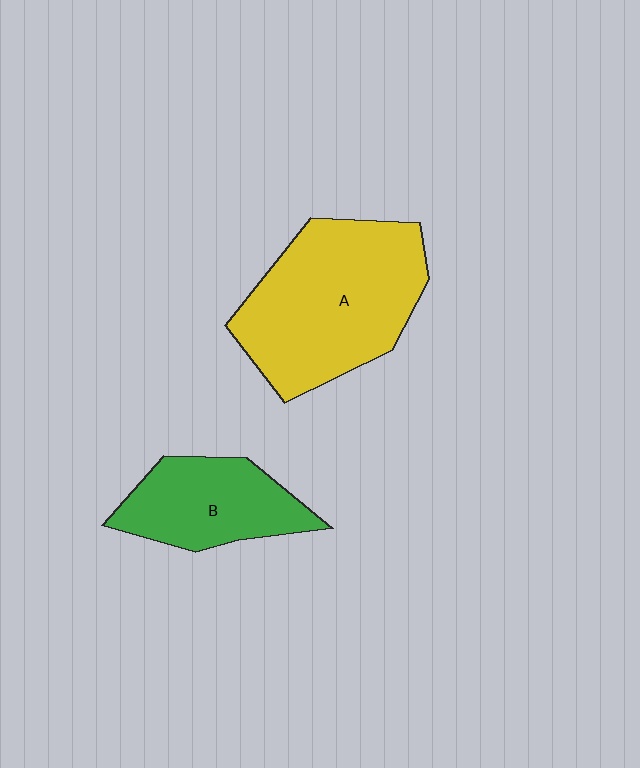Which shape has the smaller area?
Shape B (green).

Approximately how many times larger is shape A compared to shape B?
Approximately 1.8 times.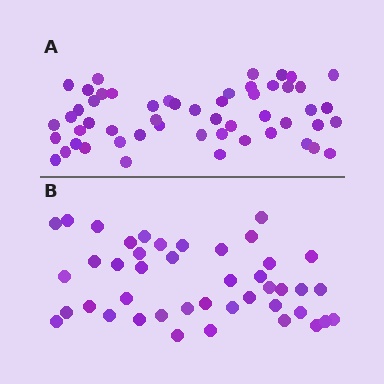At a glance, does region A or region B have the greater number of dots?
Region A (the top region) has more dots.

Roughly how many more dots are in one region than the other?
Region A has roughly 10 or so more dots than region B.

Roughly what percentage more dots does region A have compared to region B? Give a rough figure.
About 25% more.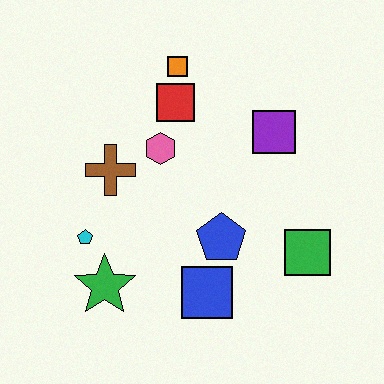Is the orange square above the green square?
Yes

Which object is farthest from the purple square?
The green star is farthest from the purple square.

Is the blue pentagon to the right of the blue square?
Yes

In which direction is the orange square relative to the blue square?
The orange square is above the blue square.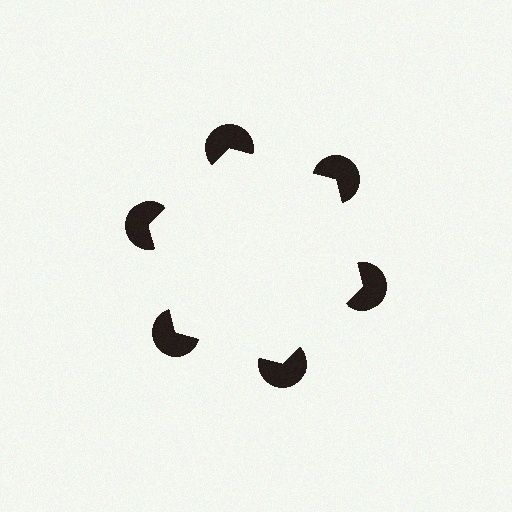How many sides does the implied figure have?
6 sides.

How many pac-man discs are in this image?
There are 6 — one at each vertex of the illusory hexagon.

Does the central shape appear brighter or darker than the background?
It typically appears slightly brighter than the background, even though no actual brightness change is drawn.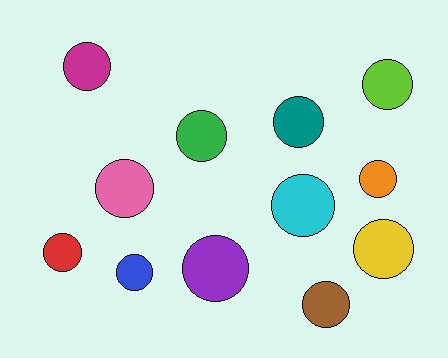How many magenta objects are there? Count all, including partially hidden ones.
There is 1 magenta object.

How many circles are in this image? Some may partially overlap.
There are 12 circles.